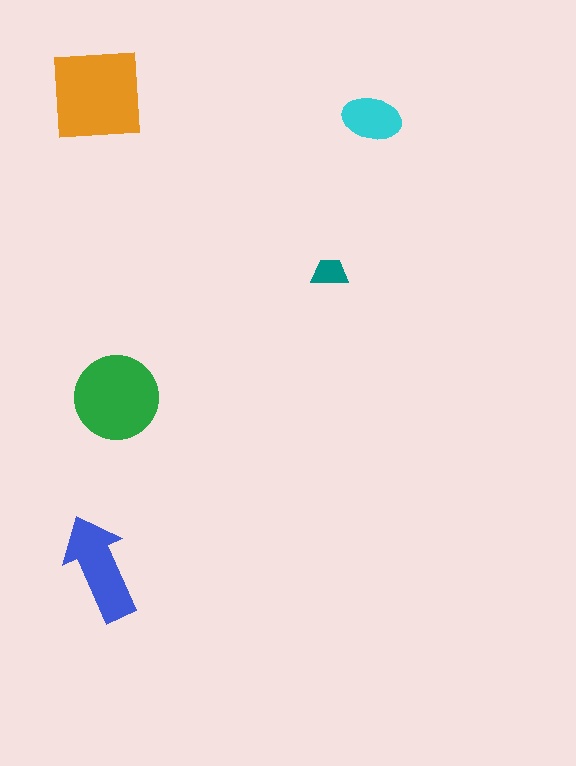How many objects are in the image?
There are 5 objects in the image.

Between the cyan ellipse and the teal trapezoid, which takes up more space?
The cyan ellipse.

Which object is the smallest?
The teal trapezoid.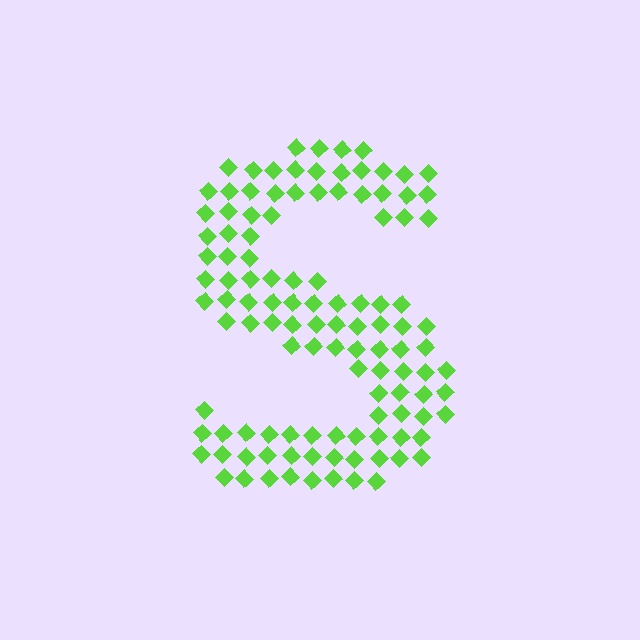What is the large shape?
The large shape is the letter S.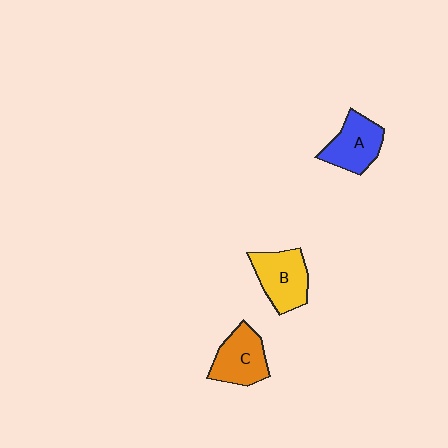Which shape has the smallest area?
Shape A (blue).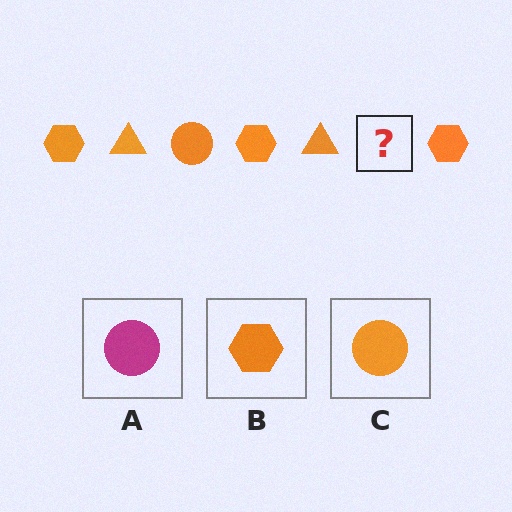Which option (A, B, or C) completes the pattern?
C.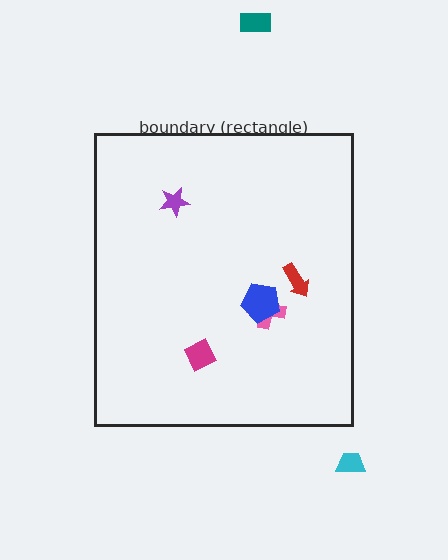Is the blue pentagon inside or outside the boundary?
Inside.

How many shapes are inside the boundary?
5 inside, 2 outside.